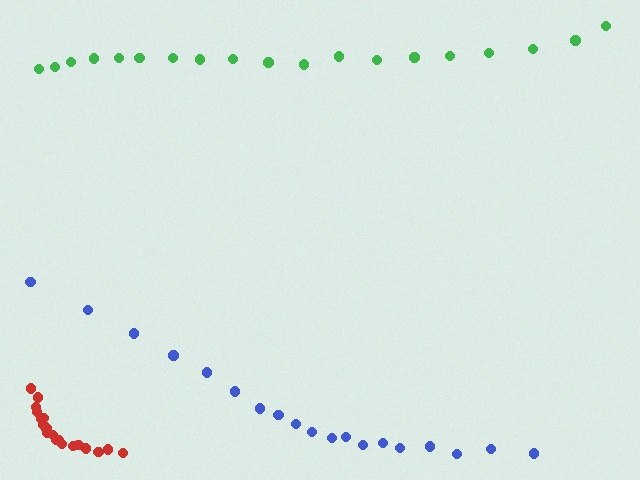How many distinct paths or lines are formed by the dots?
There are 3 distinct paths.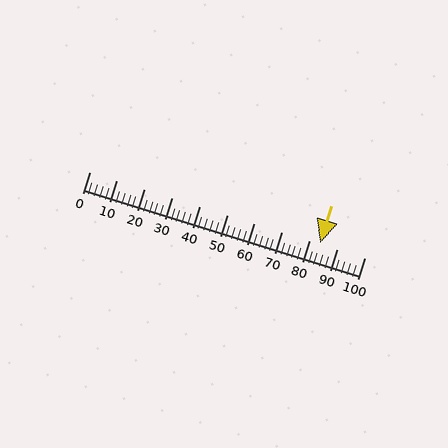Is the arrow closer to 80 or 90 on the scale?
The arrow is closer to 80.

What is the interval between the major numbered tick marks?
The major tick marks are spaced 10 units apart.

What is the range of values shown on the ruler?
The ruler shows values from 0 to 100.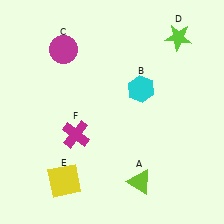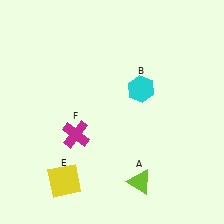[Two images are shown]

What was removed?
The magenta circle (C), the lime star (D) were removed in Image 2.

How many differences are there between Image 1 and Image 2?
There are 2 differences between the two images.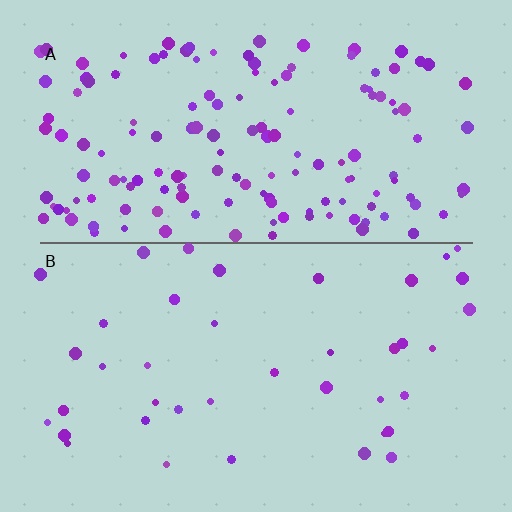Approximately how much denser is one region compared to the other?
Approximately 3.8× — region A over region B.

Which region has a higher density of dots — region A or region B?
A (the top).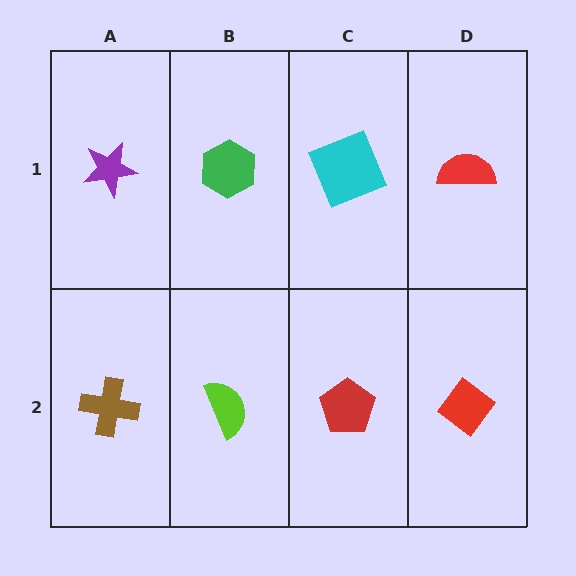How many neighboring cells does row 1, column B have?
3.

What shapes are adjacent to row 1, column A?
A brown cross (row 2, column A), a green hexagon (row 1, column B).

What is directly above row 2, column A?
A purple star.